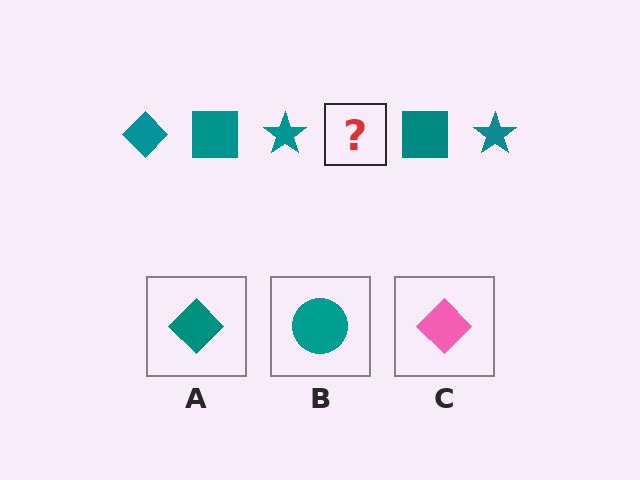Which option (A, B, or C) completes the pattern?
A.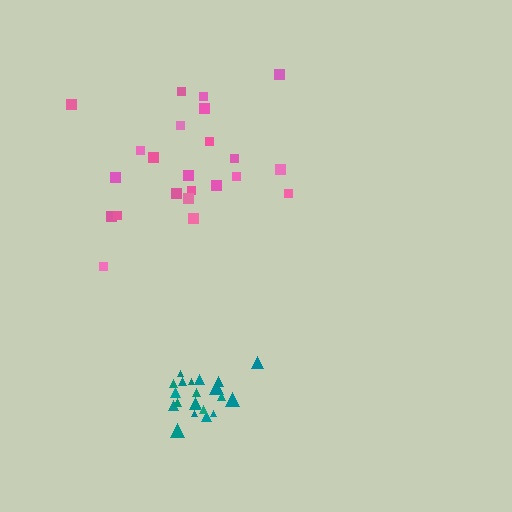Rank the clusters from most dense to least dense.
teal, pink.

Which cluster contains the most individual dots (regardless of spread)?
Pink (23).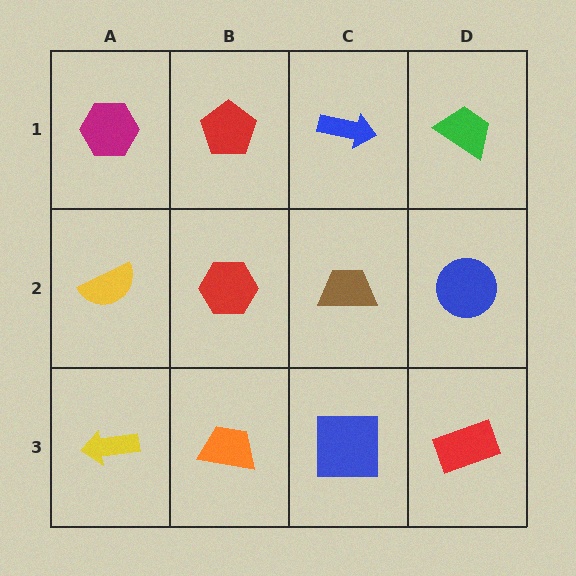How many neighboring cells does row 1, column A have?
2.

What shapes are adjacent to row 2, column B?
A red pentagon (row 1, column B), an orange trapezoid (row 3, column B), a yellow semicircle (row 2, column A), a brown trapezoid (row 2, column C).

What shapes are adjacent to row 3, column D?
A blue circle (row 2, column D), a blue square (row 3, column C).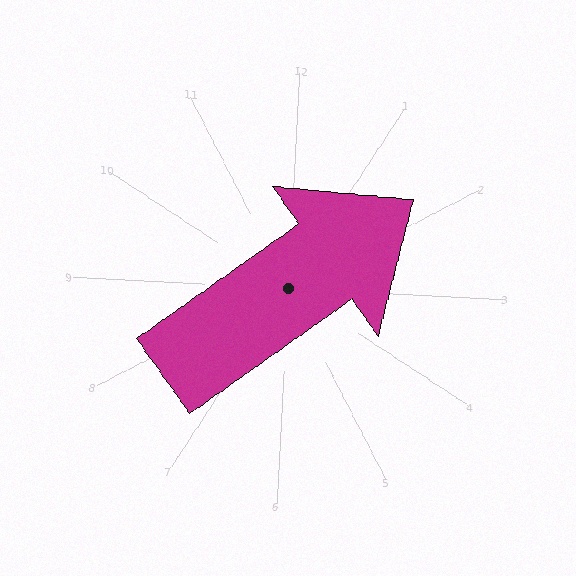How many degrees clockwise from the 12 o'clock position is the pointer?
Approximately 52 degrees.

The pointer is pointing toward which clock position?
Roughly 2 o'clock.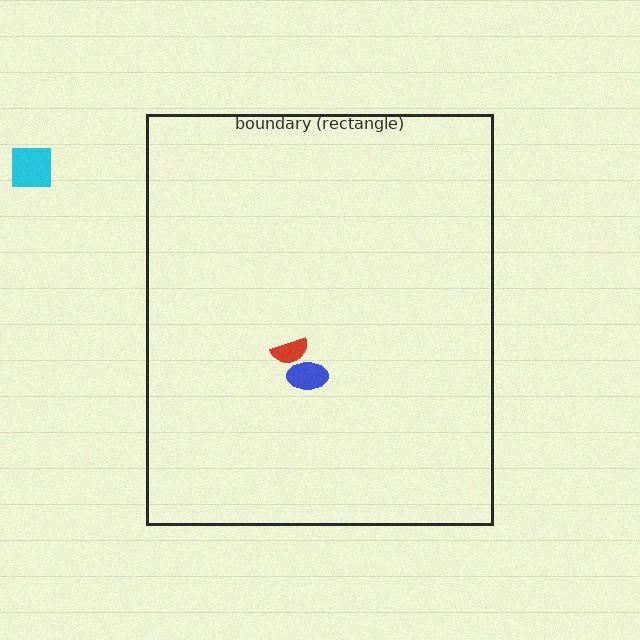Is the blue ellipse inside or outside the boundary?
Inside.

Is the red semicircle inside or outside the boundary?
Inside.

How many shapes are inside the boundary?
2 inside, 1 outside.